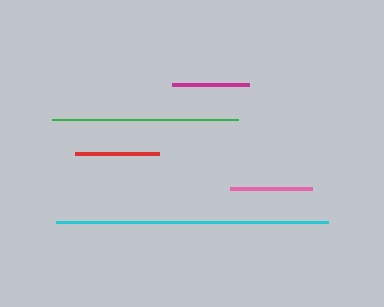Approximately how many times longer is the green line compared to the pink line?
The green line is approximately 2.3 times the length of the pink line.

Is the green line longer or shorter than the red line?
The green line is longer than the red line.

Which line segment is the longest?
The cyan line is the longest at approximately 272 pixels.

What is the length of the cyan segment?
The cyan segment is approximately 272 pixels long.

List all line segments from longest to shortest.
From longest to shortest: cyan, green, red, pink, magenta.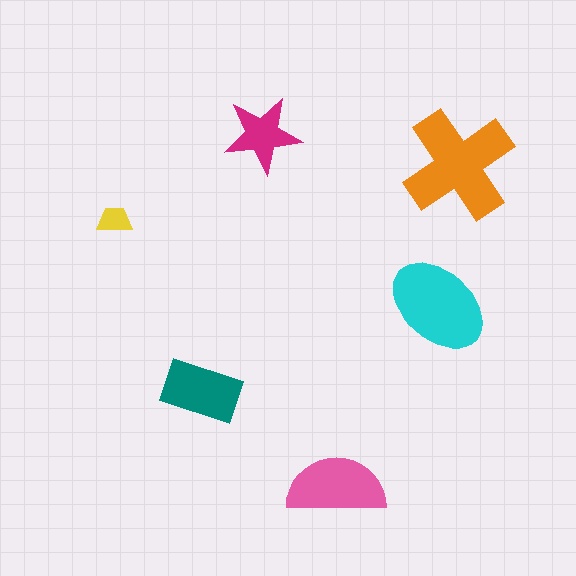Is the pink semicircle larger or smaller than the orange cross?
Smaller.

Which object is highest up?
The magenta star is topmost.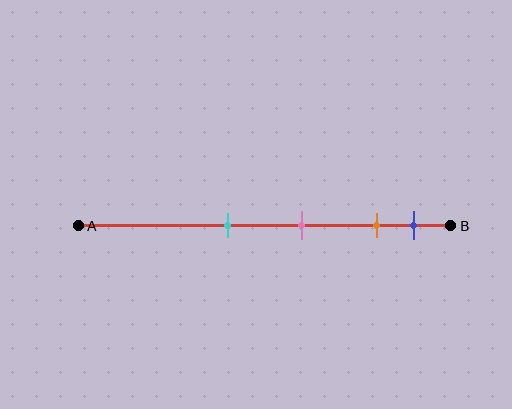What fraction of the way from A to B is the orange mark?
The orange mark is approximately 80% (0.8) of the way from A to B.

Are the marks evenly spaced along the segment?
No, the marks are not evenly spaced.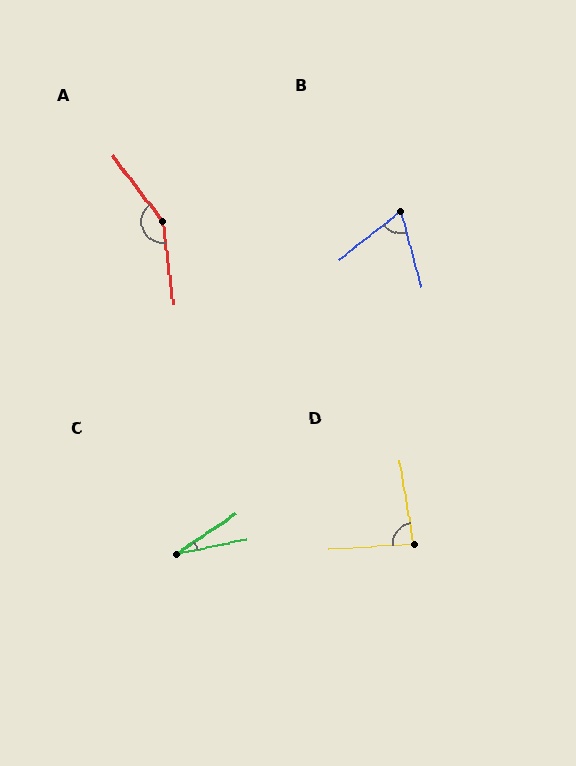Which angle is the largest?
A, at approximately 150 degrees.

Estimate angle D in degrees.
Approximately 84 degrees.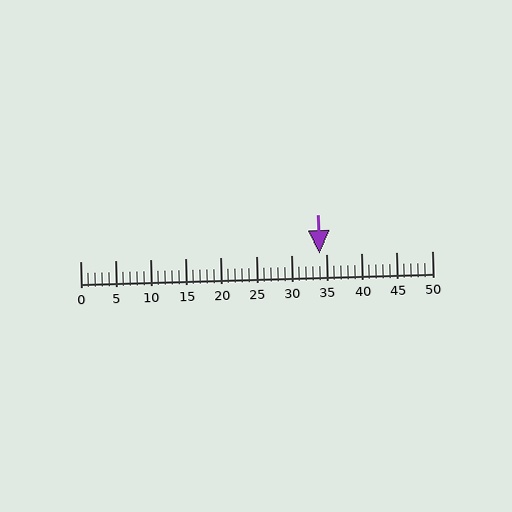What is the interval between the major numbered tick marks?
The major tick marks are spaced 5 units apart.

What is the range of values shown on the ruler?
The ruler shows values from 0 to 50.